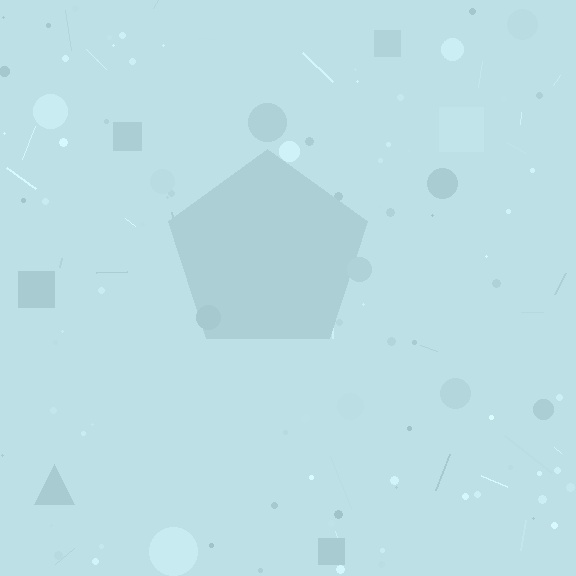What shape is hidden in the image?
A pentagon is hidden in the image.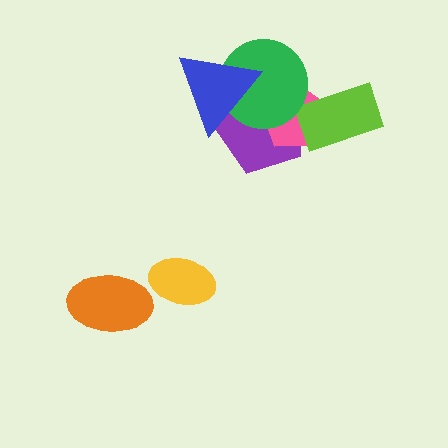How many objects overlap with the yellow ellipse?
0 objects overlap with the yellow ellipse.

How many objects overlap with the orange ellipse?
0 objects overlap with the orange ellipse.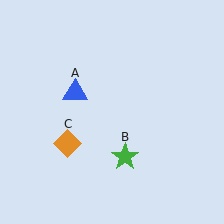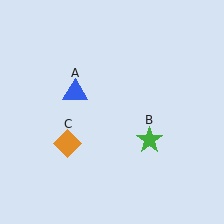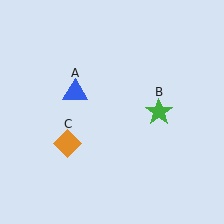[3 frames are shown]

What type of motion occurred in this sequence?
The green star (object B) rotated counterclockwise around the center of the scene.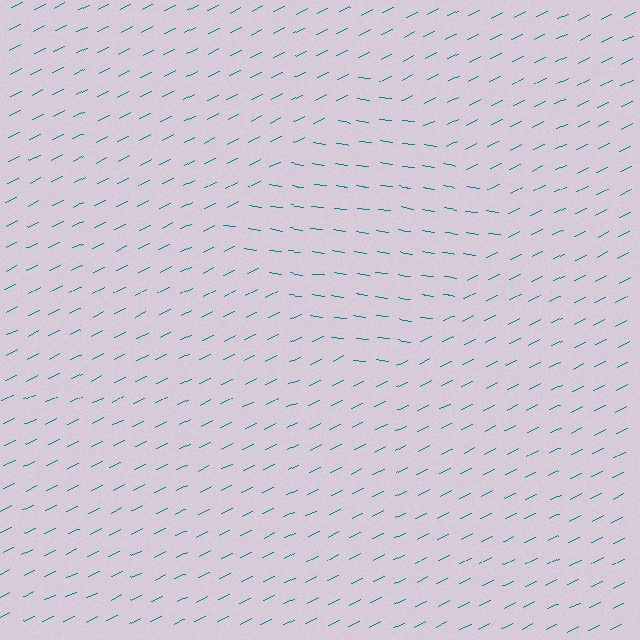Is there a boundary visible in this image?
Yes, there is a texture boundary formed by a change in line orientation.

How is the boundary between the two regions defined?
The boundary is defined purely by a change in line orientation (approximately 33 degrees difference). All lines are the same color and thickness.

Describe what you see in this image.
The image is filled with small teal line segments. A diamond region in the image has lines oriented differently from the surrounding lines, creating a visible texture boundary.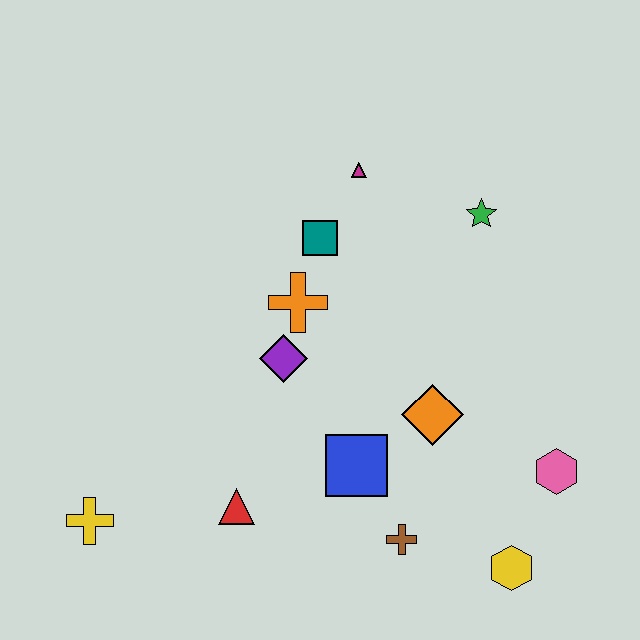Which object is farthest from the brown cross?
The magenta triangle is farthest from the brown cross.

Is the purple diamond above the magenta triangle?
No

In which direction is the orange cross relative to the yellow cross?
The orange cross is above the yellow cross.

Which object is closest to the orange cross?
The purple diamond is closest to the orange cross.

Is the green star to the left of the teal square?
No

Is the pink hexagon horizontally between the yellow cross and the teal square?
No